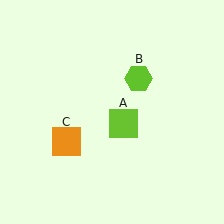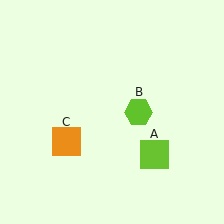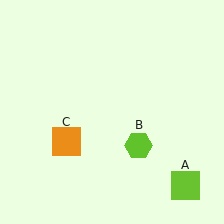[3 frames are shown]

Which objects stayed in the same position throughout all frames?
Orange square (object C) remained stationary.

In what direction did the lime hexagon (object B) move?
The lime hexagon (object B) moved down.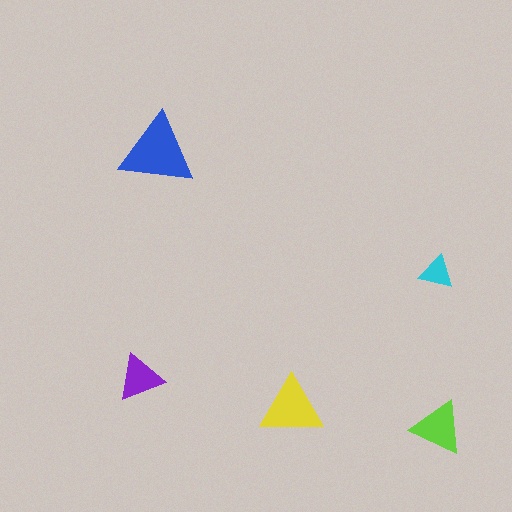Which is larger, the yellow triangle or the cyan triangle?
The yellow one.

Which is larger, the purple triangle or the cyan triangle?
The purple one.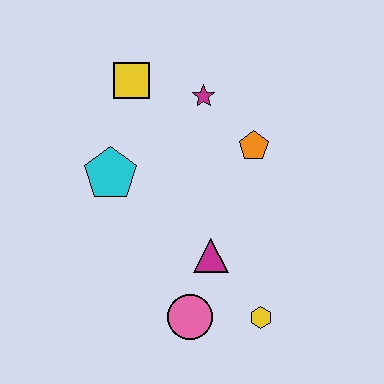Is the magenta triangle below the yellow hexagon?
No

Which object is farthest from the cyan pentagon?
The yellow hexagon is farthest from the cyan pentagon.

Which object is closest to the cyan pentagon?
The yellow square is closest to the cyan pentagon.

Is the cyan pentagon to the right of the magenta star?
No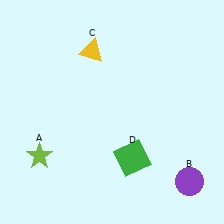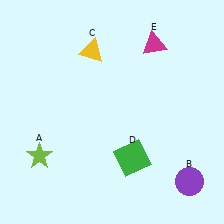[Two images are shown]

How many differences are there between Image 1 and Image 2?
There is 1 difference between the two images.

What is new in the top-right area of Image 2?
A magenta triangle (E) was added in the top-right area of Image 2.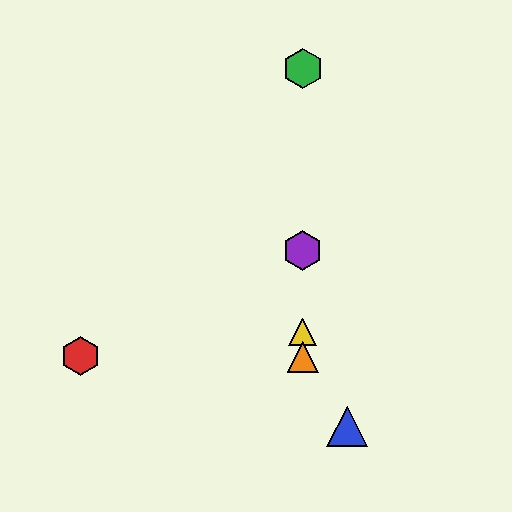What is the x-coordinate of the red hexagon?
The red hexagon is at x≈80.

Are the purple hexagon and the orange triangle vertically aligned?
Yes, both are at x≈303.